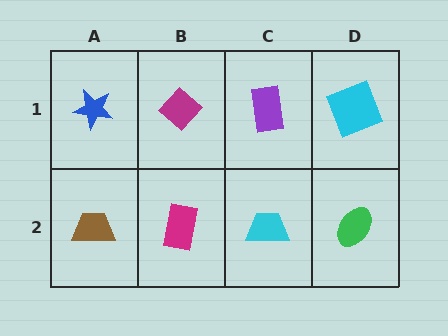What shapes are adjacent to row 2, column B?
A magenta diamond (row 1, column B), a brown trapezoid (row 2, column A), a cyan trapezoid (row 2, column C).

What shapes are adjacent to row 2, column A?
A blue star (row 1, column A), a magenta rectangle (row 2, column B).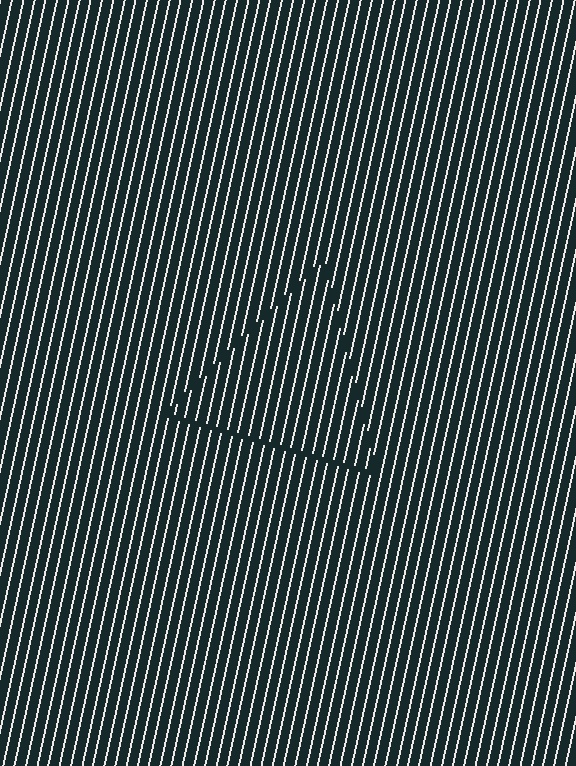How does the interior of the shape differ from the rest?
The interior of the shape contains the same grating, shifted by half a period — the contour is defined by the phase discontinuity where line-ends from the inner and outer gratings abut.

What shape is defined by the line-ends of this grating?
An illusory triangle. The interior of the shape contains the same grating, shifted by half a period — the contour is defined by the phase discontinuity where line-ends from the inner and outer gratings abut.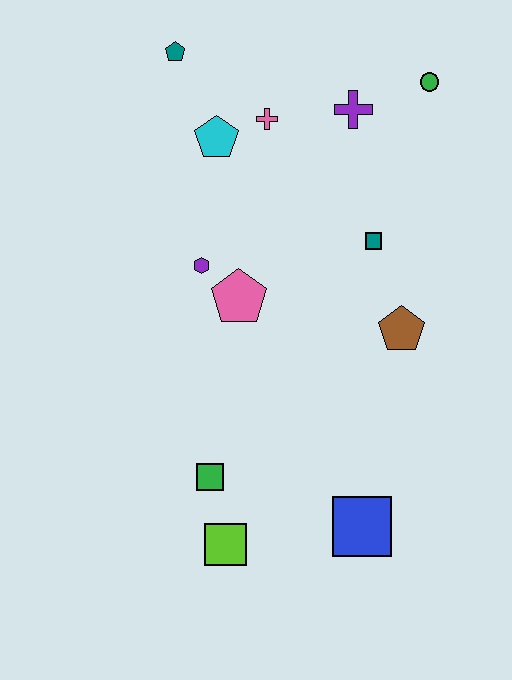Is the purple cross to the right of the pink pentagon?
Yes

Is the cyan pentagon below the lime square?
No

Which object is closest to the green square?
The lime square is closest to the green square.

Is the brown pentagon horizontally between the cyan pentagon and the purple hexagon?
No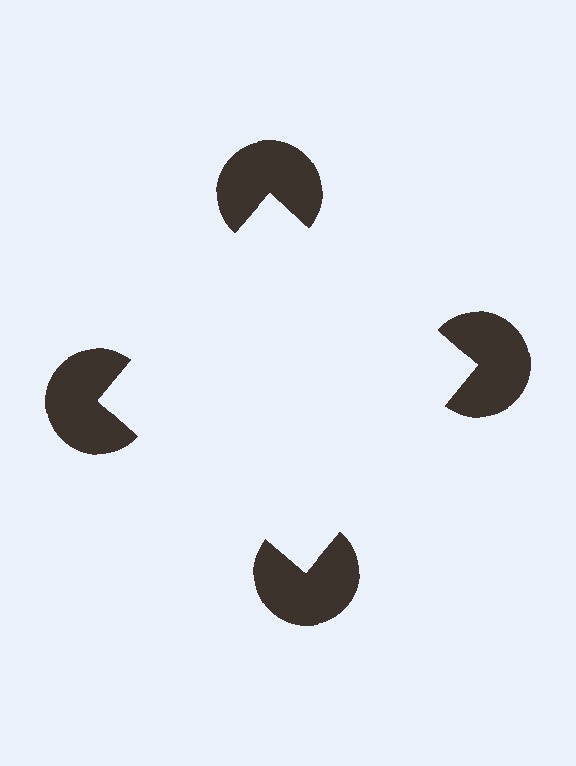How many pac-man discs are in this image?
There are 4 — one at each vertex of the illusory square.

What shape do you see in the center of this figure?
An illusory square — its edges are inferred from the aligned wedge cuts in the pac-man discs, not physically drawn.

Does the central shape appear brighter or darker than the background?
It typically appears slightly brighter than the background, even though no actual brightness change is drawn.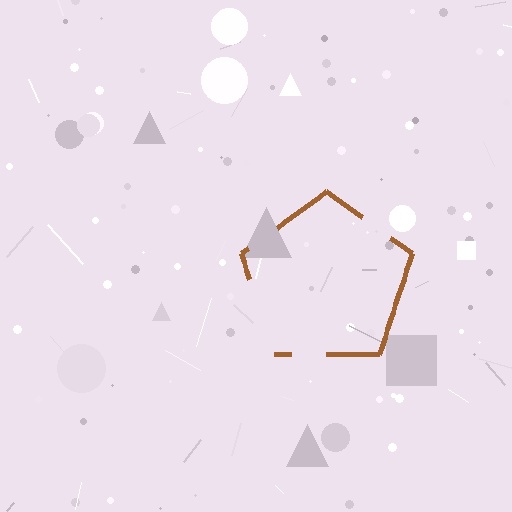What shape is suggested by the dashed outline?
The dashed outline suggests a pentagon.